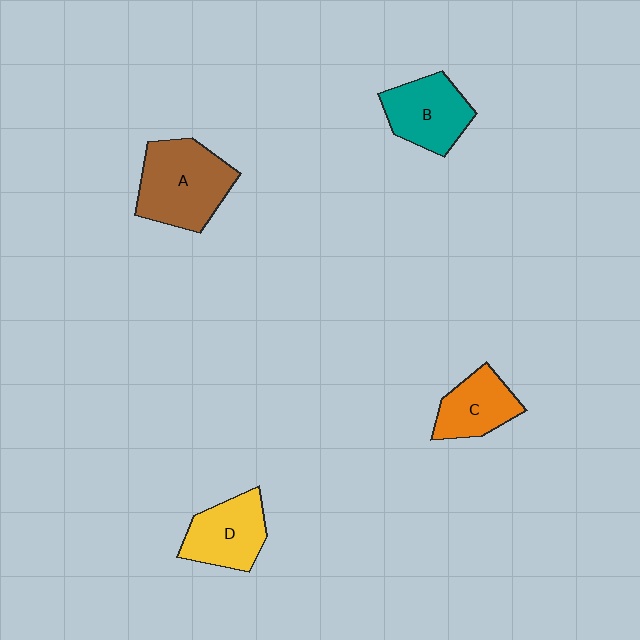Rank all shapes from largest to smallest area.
From largest to smallest: A (brown), B (teal), D (yellow), C (orange).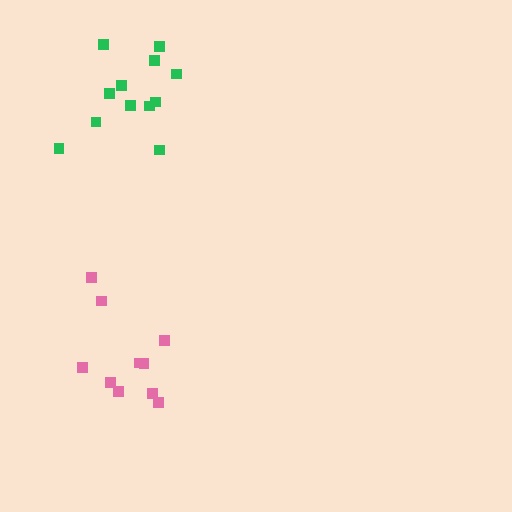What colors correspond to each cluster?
The clusters are colored: green, pink.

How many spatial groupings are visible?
There are 2 spatial groupings.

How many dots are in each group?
Group 1: 12 dots, Group 2: 10 dots (22 total).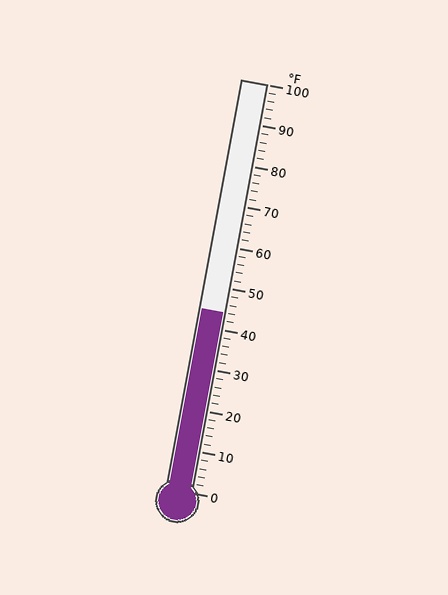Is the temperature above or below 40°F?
The temperature is above 40°F.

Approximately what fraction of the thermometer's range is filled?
The thermometer is filled to approximately 45% of its range.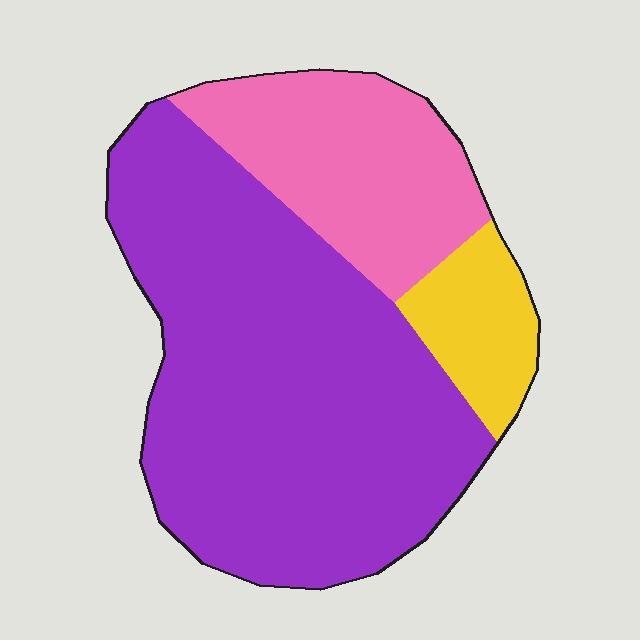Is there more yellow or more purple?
Purple.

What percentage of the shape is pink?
Pink covers about 25% of the shape.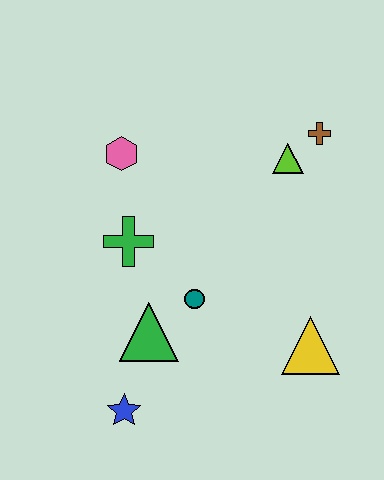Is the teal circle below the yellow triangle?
No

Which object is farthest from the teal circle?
The brown cross is farthest from the teal circle.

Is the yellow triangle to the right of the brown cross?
No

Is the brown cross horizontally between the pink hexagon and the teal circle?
No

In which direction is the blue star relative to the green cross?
The blue star is below the green cross.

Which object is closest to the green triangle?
The teal circle is closest to the green triangle.